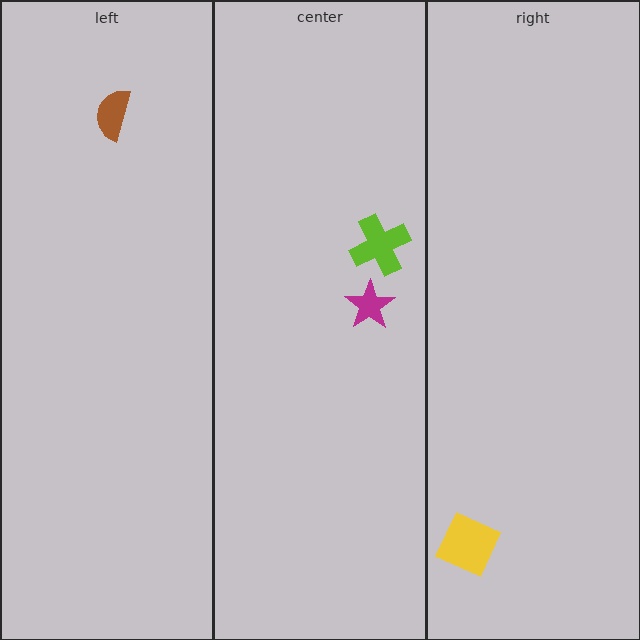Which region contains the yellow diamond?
The right region.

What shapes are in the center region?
The magenta star, the lime cross.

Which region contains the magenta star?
The center region.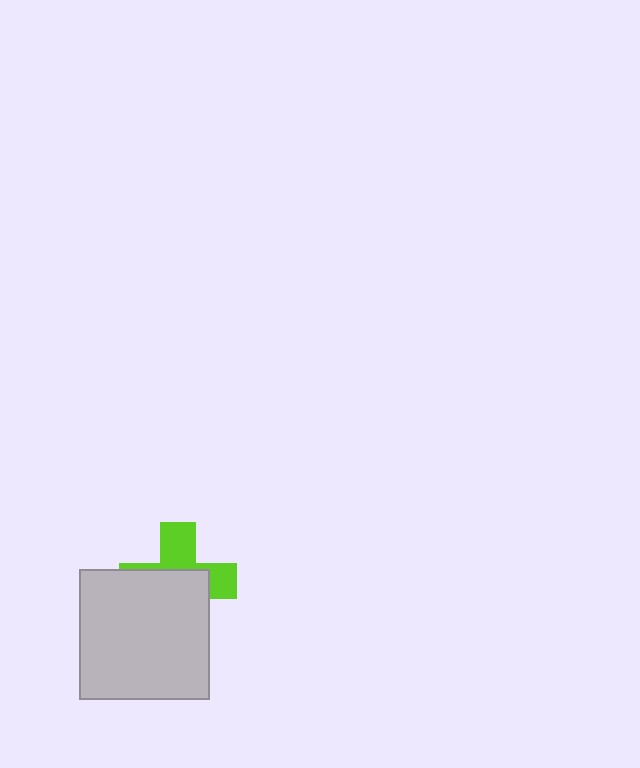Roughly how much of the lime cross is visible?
A small part of it is visible (roughly 42%).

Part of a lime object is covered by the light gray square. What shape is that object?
It is a cross.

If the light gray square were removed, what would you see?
You would see the complete lime cross.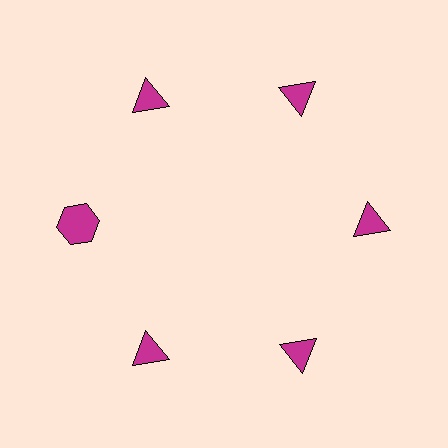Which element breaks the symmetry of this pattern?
The magenta hexagon at roughly the 9 o'clock position breaks the symmetry. All other shapes are magenta triangles.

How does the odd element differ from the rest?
It has a different shape: hexagon instead of triangle.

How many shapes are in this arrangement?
There are 6 shapes arranged in a ring pattern.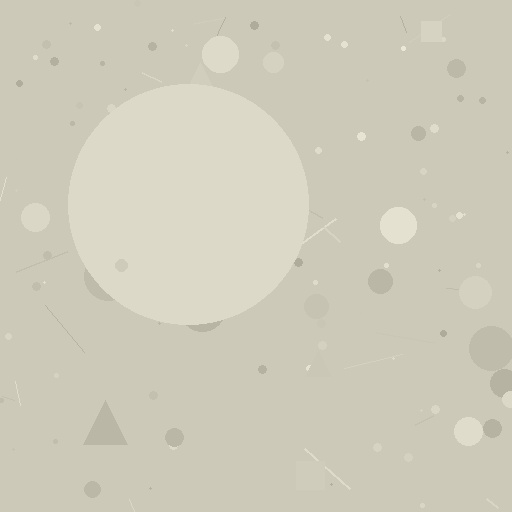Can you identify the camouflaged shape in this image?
The camouflaged shape is a circle.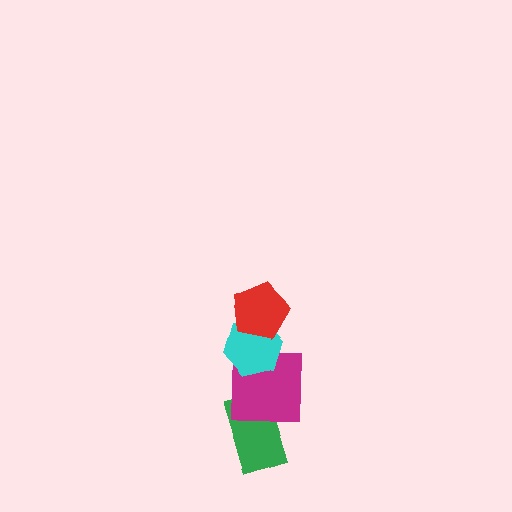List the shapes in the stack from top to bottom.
From top to bottom: the red pentagon, the cyan hexagon, the magenta square, the green rectangle.